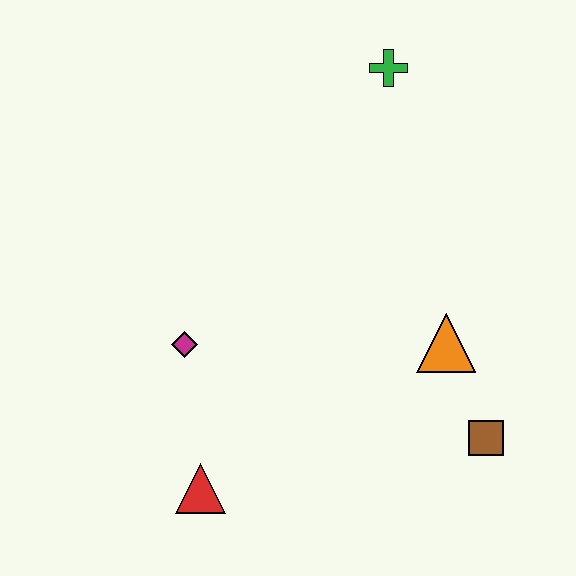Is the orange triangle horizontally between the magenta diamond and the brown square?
Yes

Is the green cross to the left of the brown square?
Yes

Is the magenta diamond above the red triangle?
Yes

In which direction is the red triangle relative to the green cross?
The red triangle is below the green cross.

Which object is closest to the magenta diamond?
The red triangle is closest to the magenta diamond.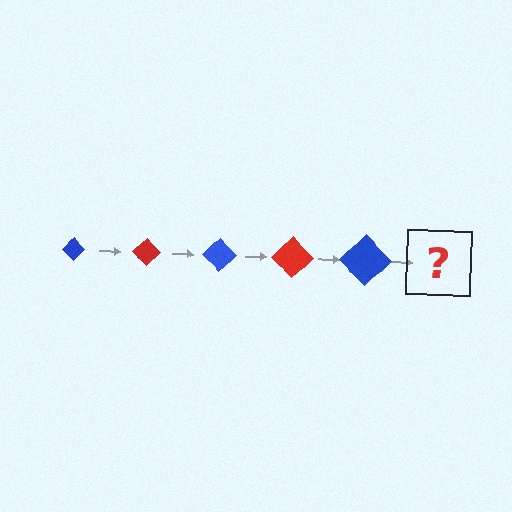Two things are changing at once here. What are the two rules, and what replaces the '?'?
The two rules are that the diamond grows larger each step and the color cycles through blue and red. The '?' should be a red diamond, larger than the previous one.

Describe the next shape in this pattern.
It should be a red diamond, larger than the previous one.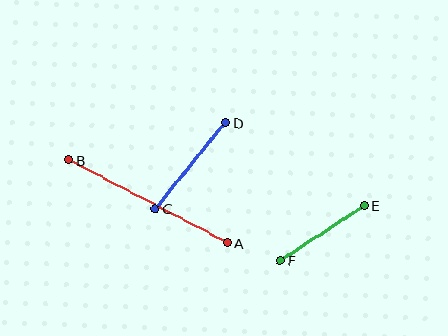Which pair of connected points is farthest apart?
Points A and B are farthest apart.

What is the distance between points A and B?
The distance is approximately 179 pixels.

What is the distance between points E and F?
The distance is approximately 100 pixels.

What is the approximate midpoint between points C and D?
The midpoint is at approximately (190, 166) pixels.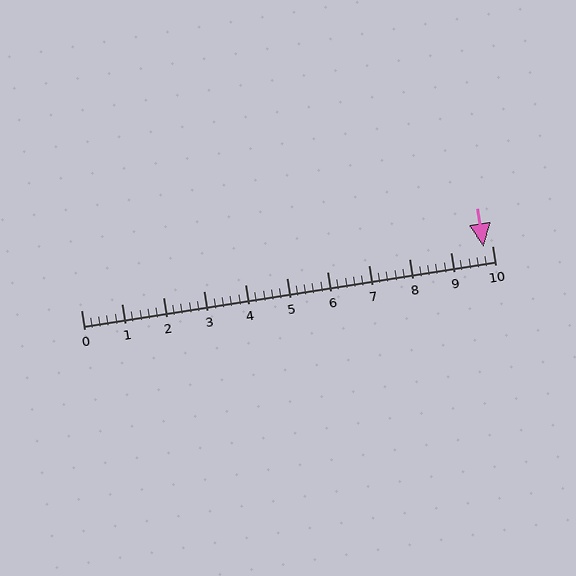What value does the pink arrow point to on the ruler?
The pink arrow points to approximately 9.8.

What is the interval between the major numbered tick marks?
The major tick marks are spaced 1 units apart.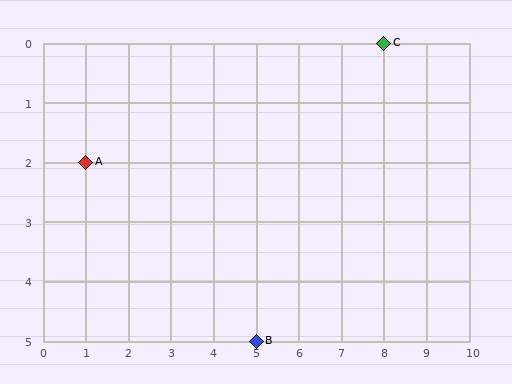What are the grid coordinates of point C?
Point C is at grid coordinates (8, 0).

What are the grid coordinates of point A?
Point A is at grid coordinates (1, 2).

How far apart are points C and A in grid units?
Points C and A are 7 columns and 2 rows apart (about 7.3 grid units diagonally).